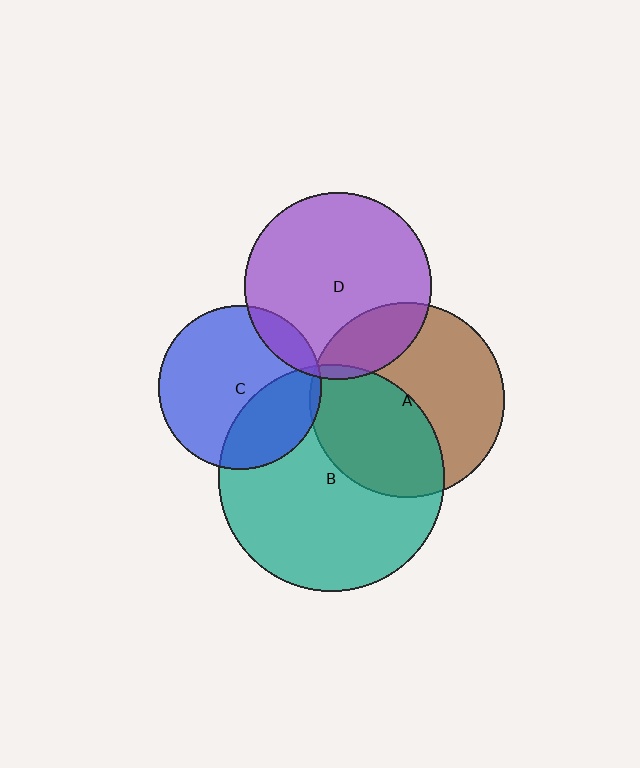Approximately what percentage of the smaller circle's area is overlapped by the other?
Approximately 30%.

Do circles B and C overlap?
Yes.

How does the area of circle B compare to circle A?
Approximately 1.4 times.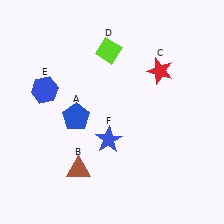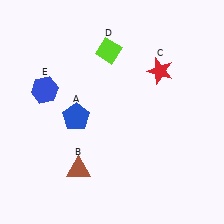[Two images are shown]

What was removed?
The blue star (F) was removed in Image 2.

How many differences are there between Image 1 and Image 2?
There is 1 difference between the two images.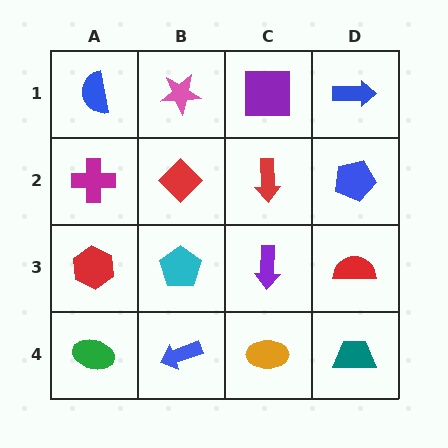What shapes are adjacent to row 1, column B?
A red diamond (row 2, column B), a blue semicircle (row 1, column A), a purple square (row 1, column C).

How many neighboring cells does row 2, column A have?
3.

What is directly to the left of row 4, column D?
An orange ellipse.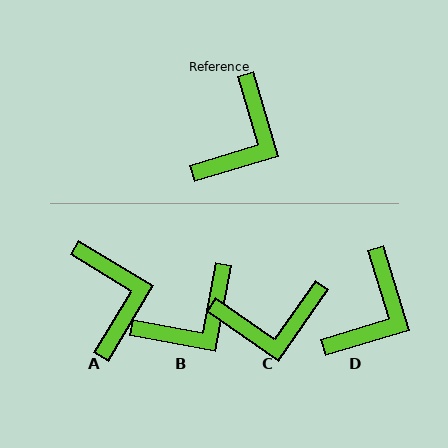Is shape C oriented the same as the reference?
No, it is off by about 52 degrees.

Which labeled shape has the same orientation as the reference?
D.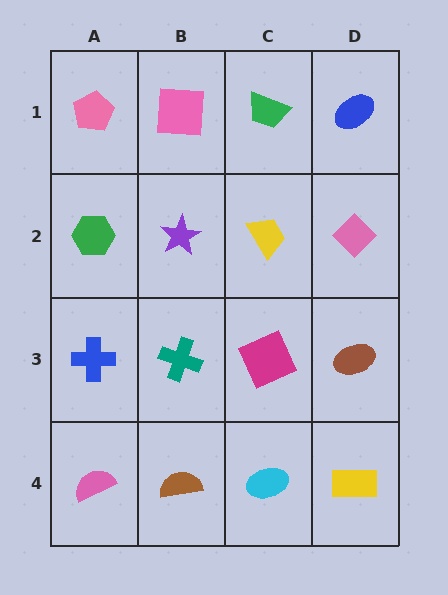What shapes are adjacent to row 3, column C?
A yellow trapezoid (row 2, column C), a cyan ellipse (row 4, column C), a teal cross (row 3, column B), a brown ellipse (row 3, column D).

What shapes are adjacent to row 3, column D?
A pink diamond (row 2, column D), a yellow rectangle (row 4, column D), a magenta square (row 3, column C).